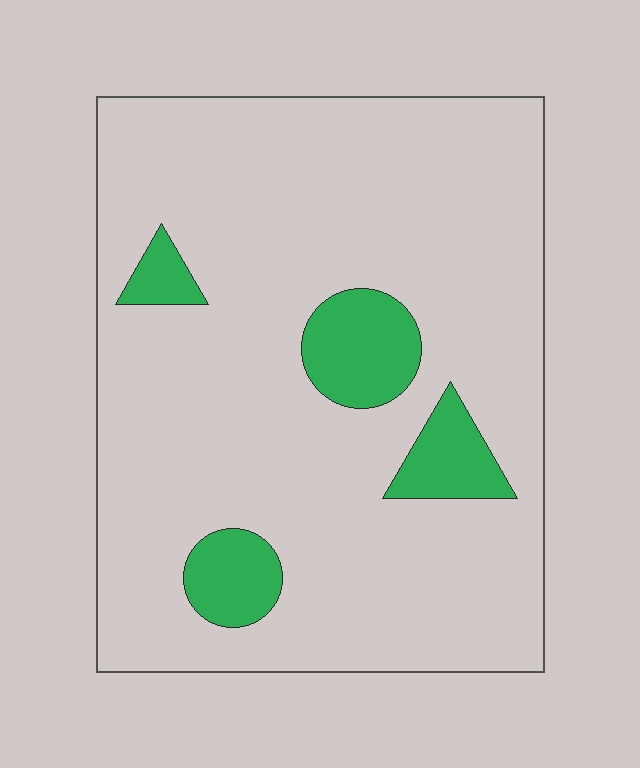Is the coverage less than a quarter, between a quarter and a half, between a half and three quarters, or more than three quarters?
Less than a quarter.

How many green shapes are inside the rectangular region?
4.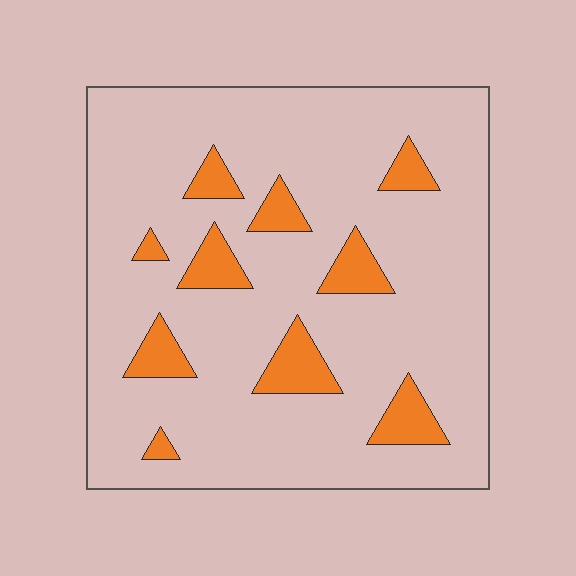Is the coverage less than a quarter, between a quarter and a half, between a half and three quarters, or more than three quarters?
Less than a quarter.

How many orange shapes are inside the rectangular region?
10.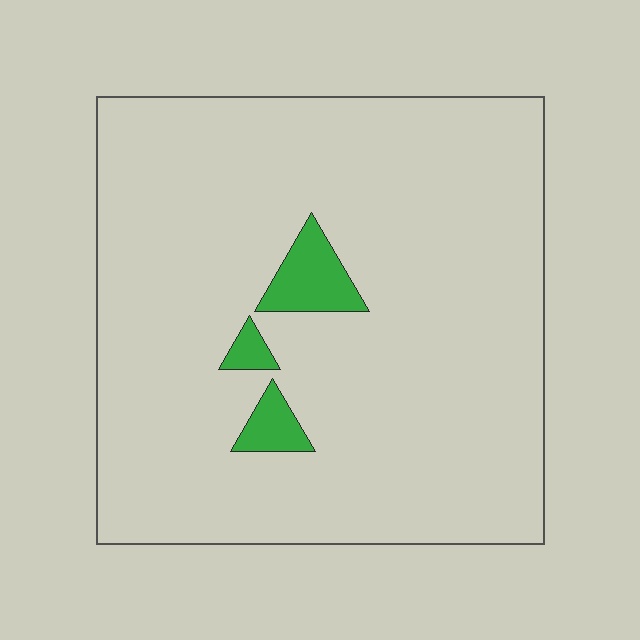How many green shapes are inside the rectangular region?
3.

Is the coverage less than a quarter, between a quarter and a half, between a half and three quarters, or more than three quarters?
Less than a quarter.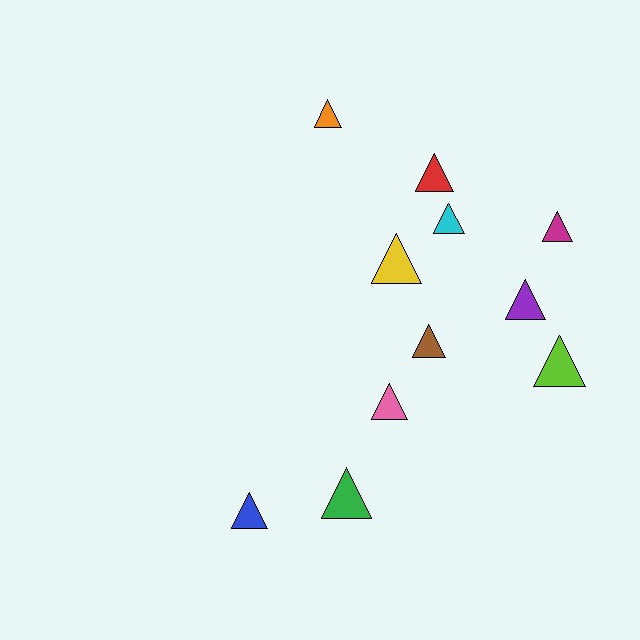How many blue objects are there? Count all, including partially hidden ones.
There is 1 blue object.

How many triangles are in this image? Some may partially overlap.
There are 11 triangles.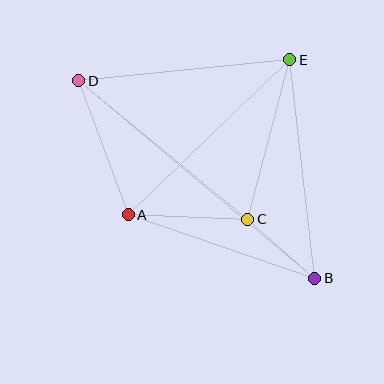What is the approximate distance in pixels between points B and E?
The distance between B and E is approximately 220 pixels.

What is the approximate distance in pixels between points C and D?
The distance between C and D is approximately 219 pixels.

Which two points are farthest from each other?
Points B and D are farthest from each other.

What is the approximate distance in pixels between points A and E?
The distance between A and E is approximately 224 pixels.